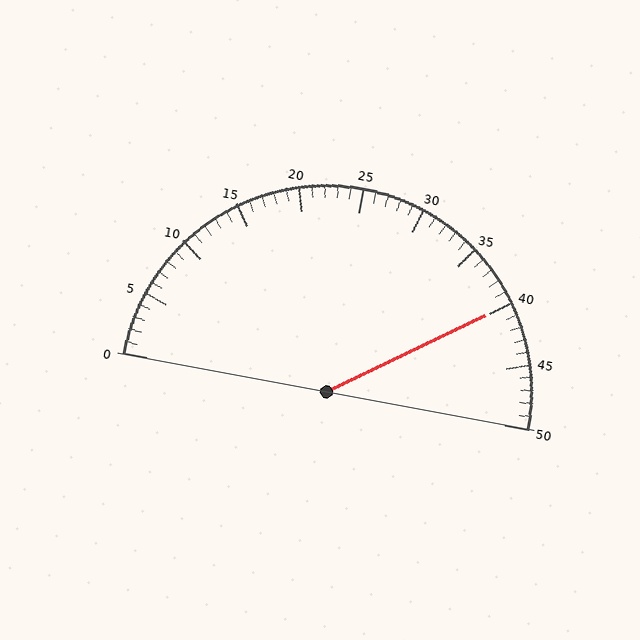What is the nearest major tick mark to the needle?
The nearest major tick mark is 40.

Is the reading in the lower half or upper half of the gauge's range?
The reading is in the upper half of the range (0 to 50).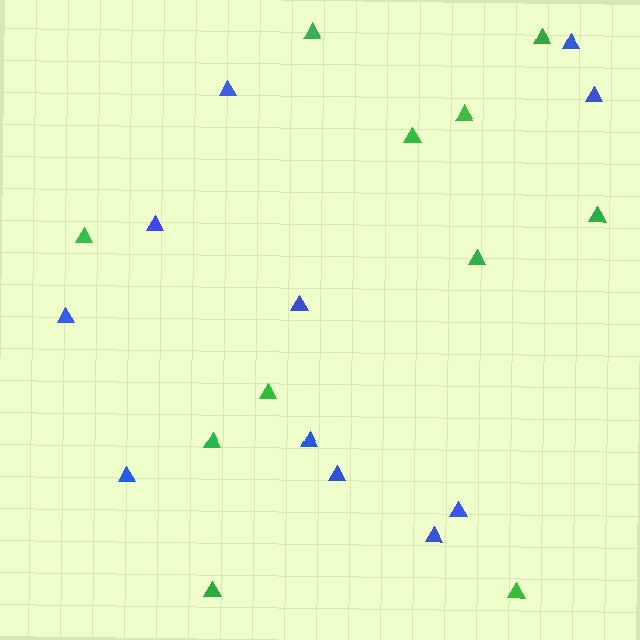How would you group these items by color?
There are 2 groups: one group of blue triangles (11) and one group of green triangles (11).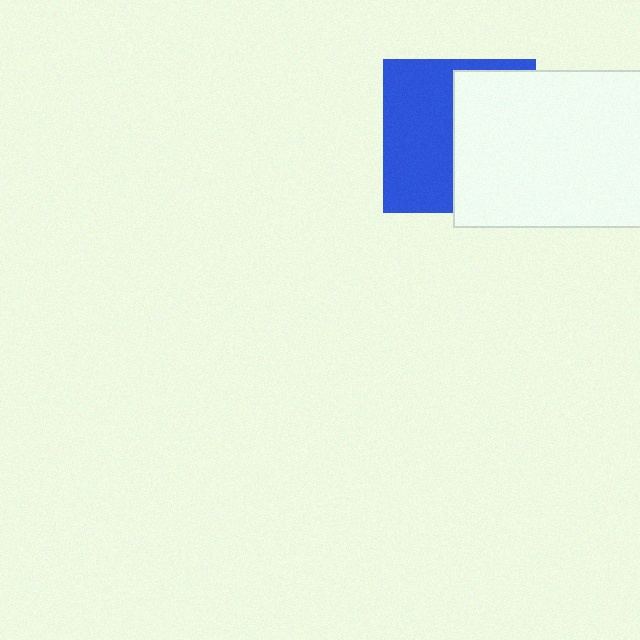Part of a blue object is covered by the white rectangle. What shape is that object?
It is a square.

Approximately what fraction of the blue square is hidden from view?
Roughly 50% of the blue square is hidden behind the white rectangle.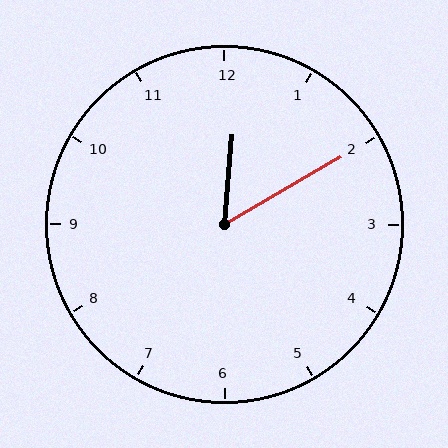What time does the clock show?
12:10.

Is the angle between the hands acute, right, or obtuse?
It is acute.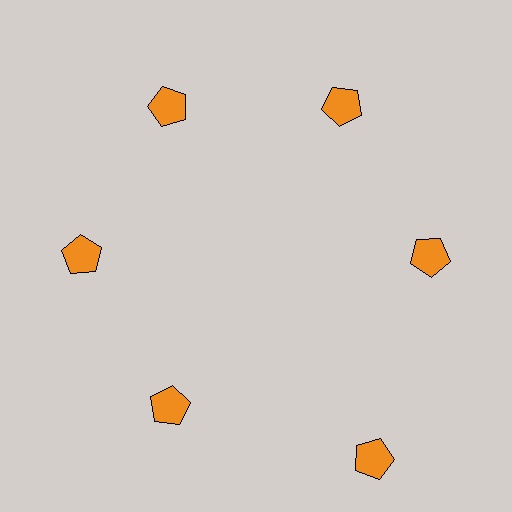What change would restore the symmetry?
The symmetry would be restored by moving it inward, back onto the ring so that all 6 pentagons sit at equal angles and equal distance from the center.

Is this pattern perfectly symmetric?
No. The 6 orange pentagons are arranged in a ring, but one element near the 5 o'clock position is pushed outward from the center, breaking the 6-fold rotational symmetry.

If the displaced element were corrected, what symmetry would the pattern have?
It would have 6-fold rotational symmetry — the pattern would map onto itself every 60 degrees.